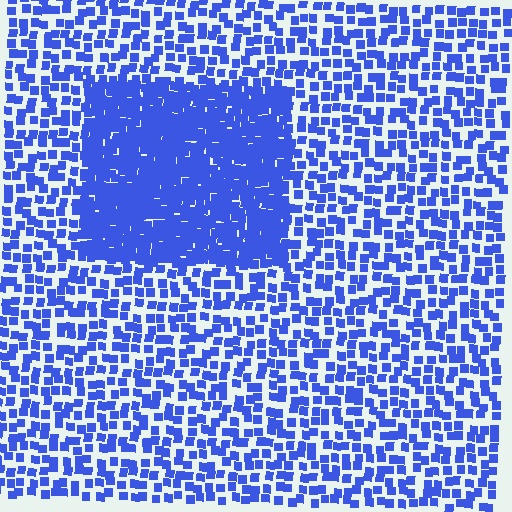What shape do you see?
I see a rectangle.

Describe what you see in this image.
The image contains small blue elements arranged at two different densities. A rectangle-shaped region is visible where the elements are more densely packed than the surrounding area.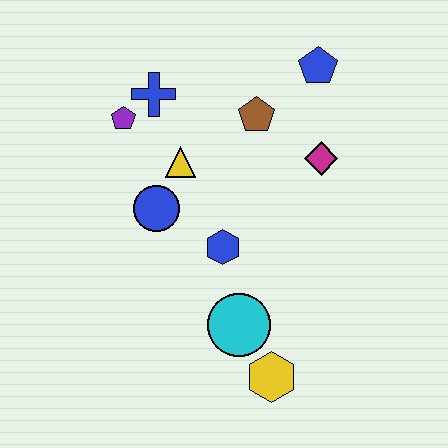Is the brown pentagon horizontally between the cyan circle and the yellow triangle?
No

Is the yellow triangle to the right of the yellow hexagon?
No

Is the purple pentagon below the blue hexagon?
No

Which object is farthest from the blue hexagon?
The blue pentagon is farthest from the blue hexagon.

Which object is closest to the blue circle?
The yellow triangle is closest to the blue circle.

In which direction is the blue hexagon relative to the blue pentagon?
The blue hexagon is below the blue pentagon.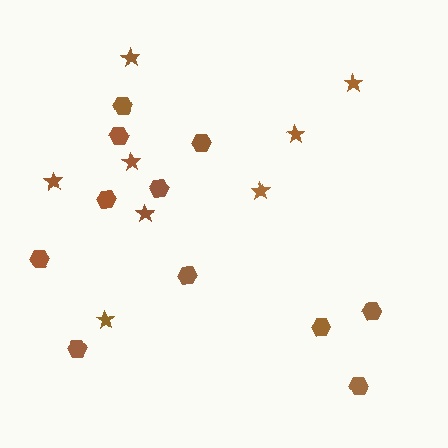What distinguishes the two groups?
There are 2 groups: one group of stars (8) and one group of hexagons (11).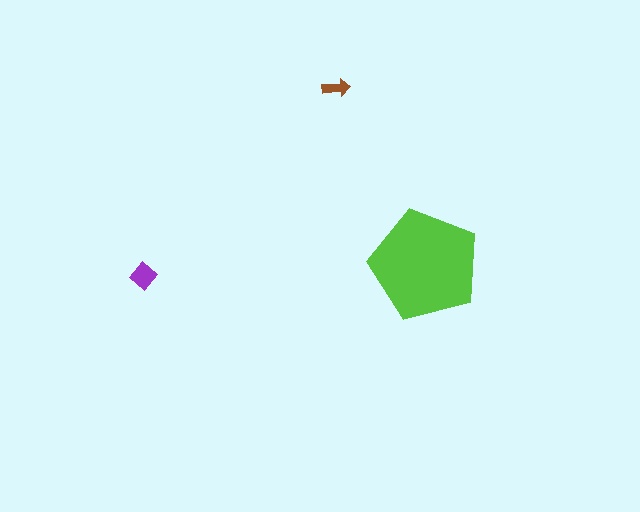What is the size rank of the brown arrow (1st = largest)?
3rd.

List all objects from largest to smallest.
The lime pentagon, the purple diamond, the brown arrow.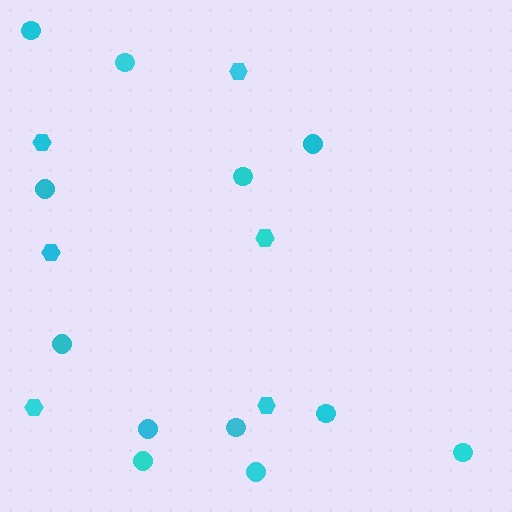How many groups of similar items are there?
There are 2 groups: one group of hexagons (6) and one group of circles (12).